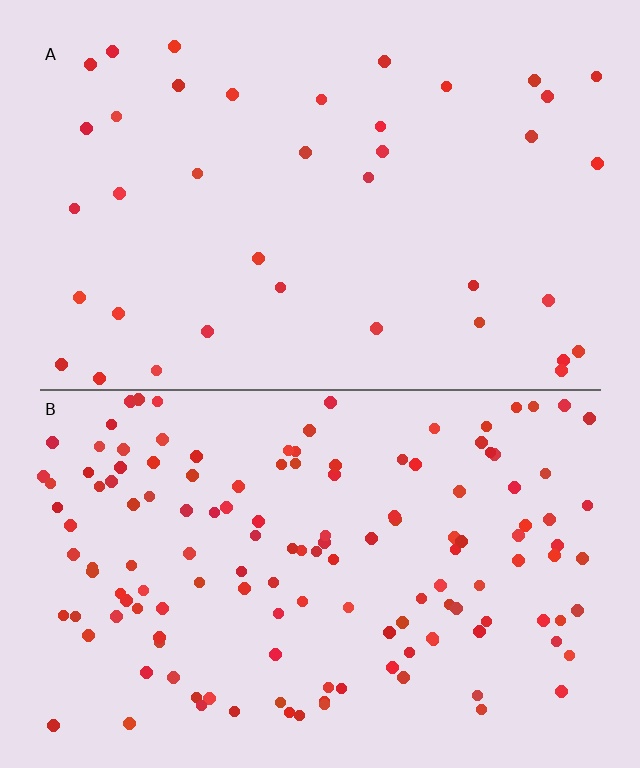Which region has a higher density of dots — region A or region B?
B (the bottom).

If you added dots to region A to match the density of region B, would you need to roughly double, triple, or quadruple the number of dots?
Approximately quadruple.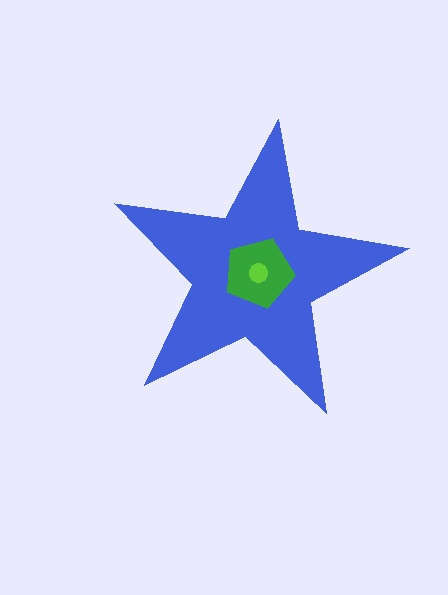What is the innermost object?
The lime circle.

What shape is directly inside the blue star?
The green pentagon.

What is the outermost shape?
The blue star.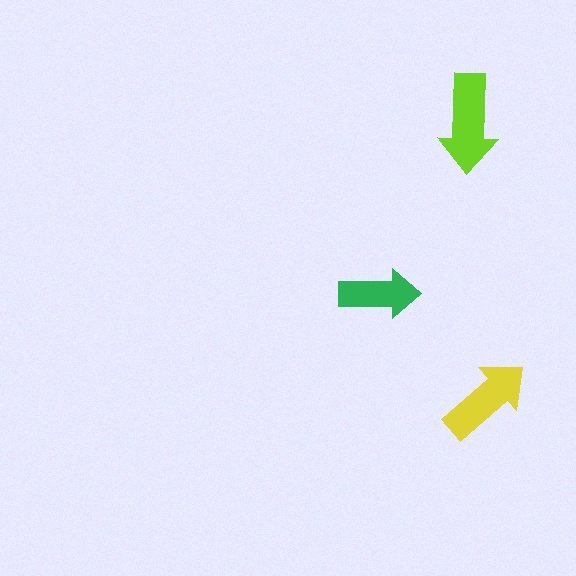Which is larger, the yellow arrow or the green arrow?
The yellow one.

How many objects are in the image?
There are 3 objects in the image.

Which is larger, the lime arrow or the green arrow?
The lime one.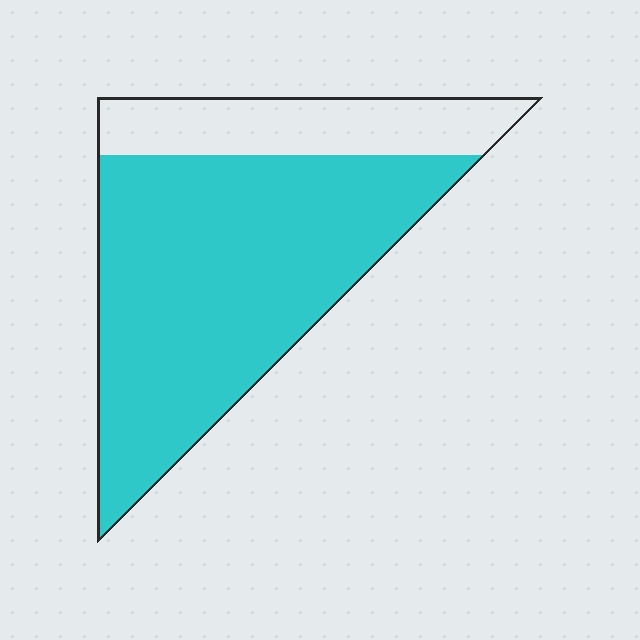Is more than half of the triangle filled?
Yes.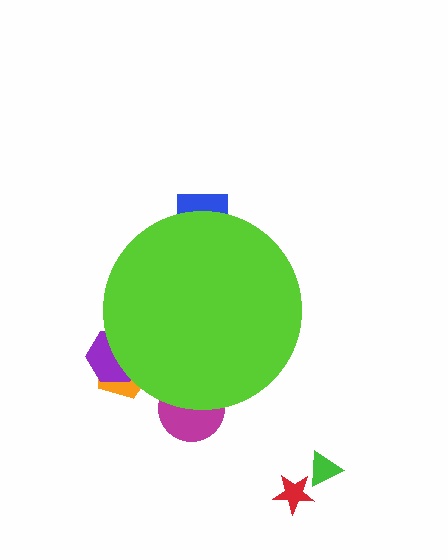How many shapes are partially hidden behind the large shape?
4 shapes are partially hidden.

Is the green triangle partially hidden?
No, the green triangle is fully visible.